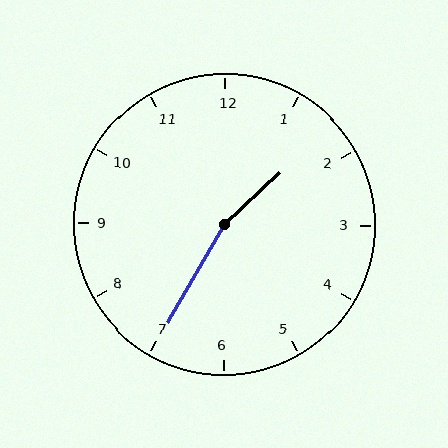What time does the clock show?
1:35.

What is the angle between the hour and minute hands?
Approximately 162 degrees.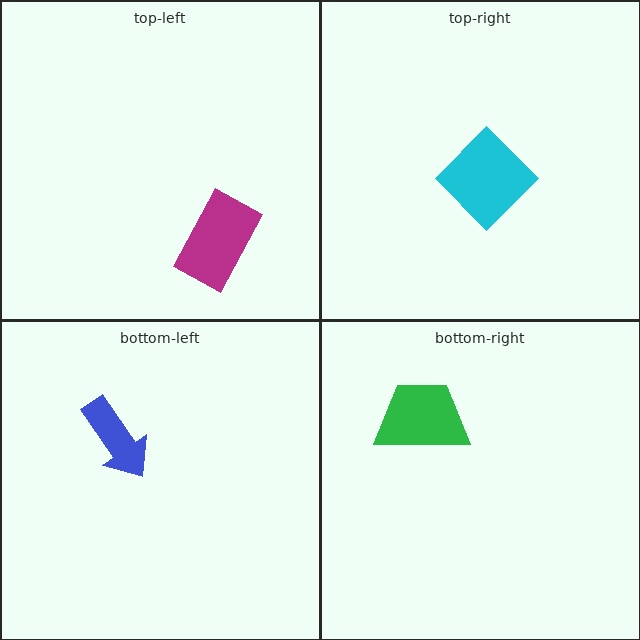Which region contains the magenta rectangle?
The top-left region.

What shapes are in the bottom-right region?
The green trapezoid.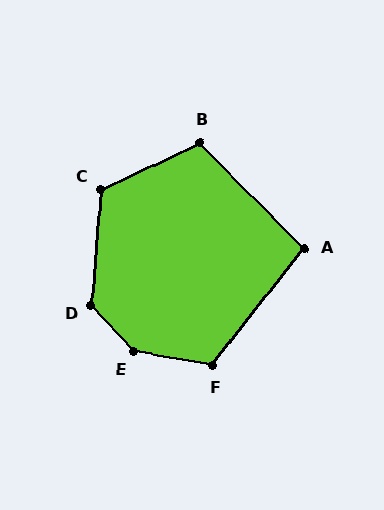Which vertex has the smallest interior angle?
A, at approximately 97 degrees.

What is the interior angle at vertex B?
Approximately 109 degrees (obtuse).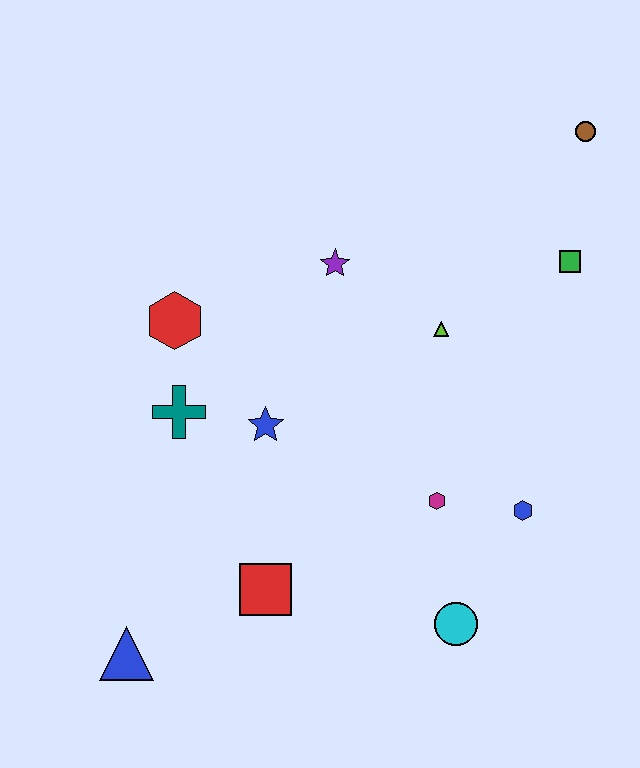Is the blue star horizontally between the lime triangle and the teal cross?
Yes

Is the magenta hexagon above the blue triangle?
Yes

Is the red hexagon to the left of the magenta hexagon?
Yes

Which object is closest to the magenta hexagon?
The blue hexagon is closest to the magenta hexagon.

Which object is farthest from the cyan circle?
The brown circle is farthest from the cyan circle.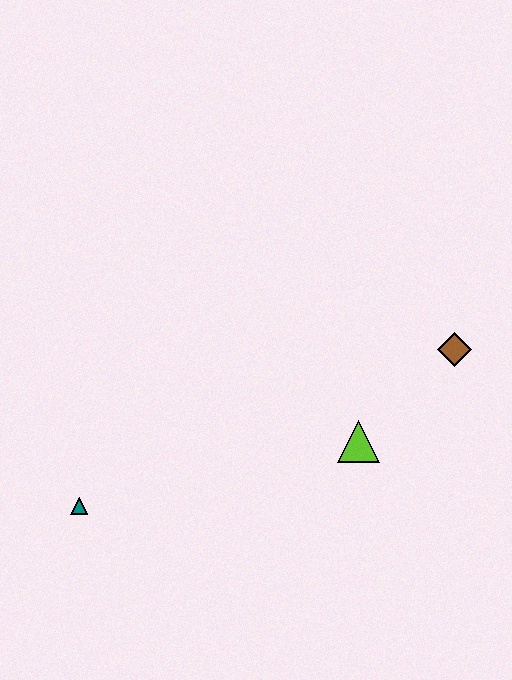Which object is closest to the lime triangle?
The brown diamond is closest to the lime triangle.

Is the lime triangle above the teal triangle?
Yes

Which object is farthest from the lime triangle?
The teal triangle is farthest from the lime triangle.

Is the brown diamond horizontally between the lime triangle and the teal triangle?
No